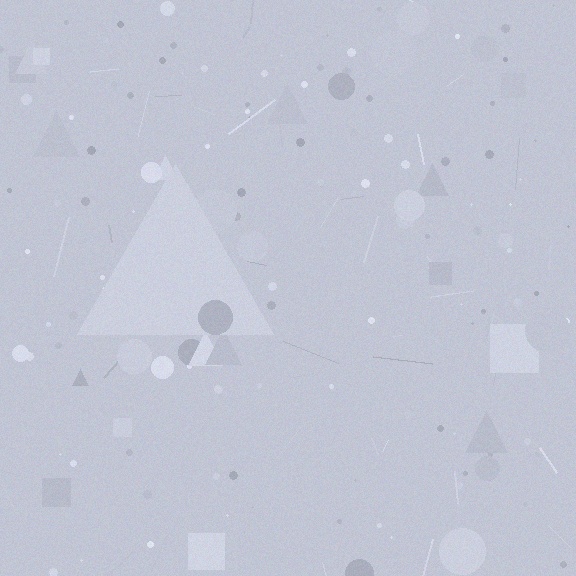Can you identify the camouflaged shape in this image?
The camouflaged shape is a triangle.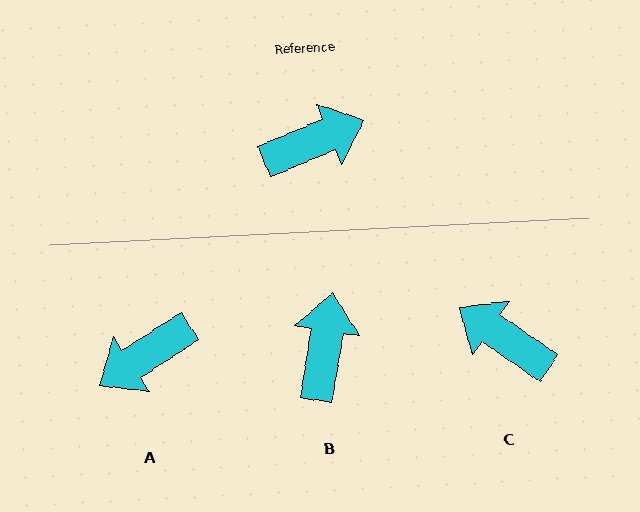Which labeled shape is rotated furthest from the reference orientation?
A, about 169 degrees away.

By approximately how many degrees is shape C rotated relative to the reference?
Approximately 123 degrees counter-clockwise.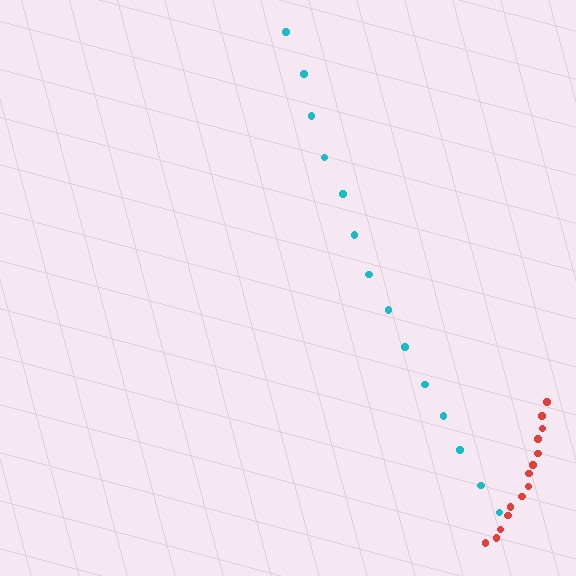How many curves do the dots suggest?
There are 2 distinct paths.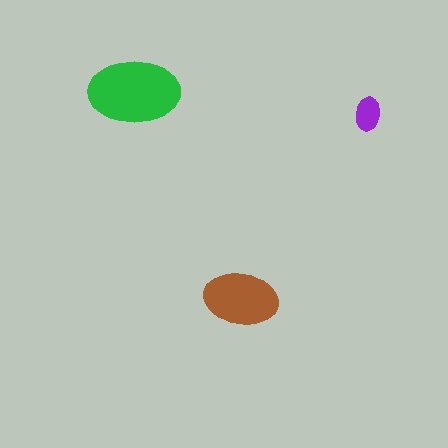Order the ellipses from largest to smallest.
the green one, the brown one, the purple one.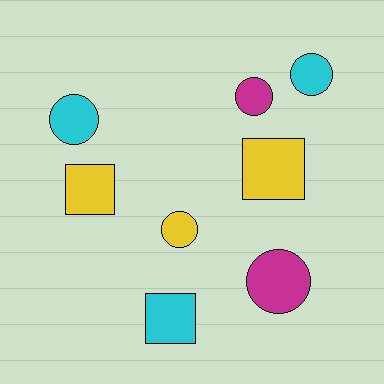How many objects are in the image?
There are 8 objects.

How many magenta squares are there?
There are no magenta squares.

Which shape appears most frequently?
Circle, with 5 objects.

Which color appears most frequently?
Yellow, with 3 objects.